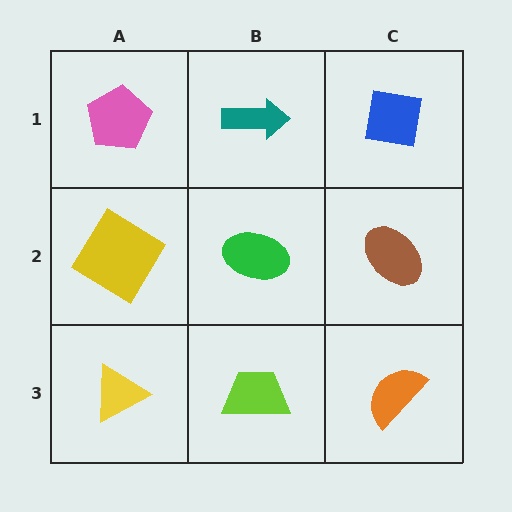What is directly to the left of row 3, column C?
A lime trapezoid.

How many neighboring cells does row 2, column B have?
4.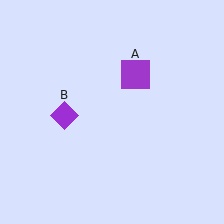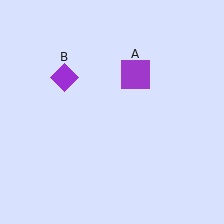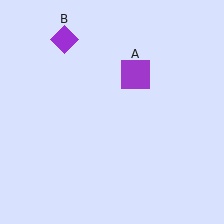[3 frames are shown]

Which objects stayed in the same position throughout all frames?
Purple square (object A) remained stationary.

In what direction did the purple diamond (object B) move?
The purple diamond (object B) moved up.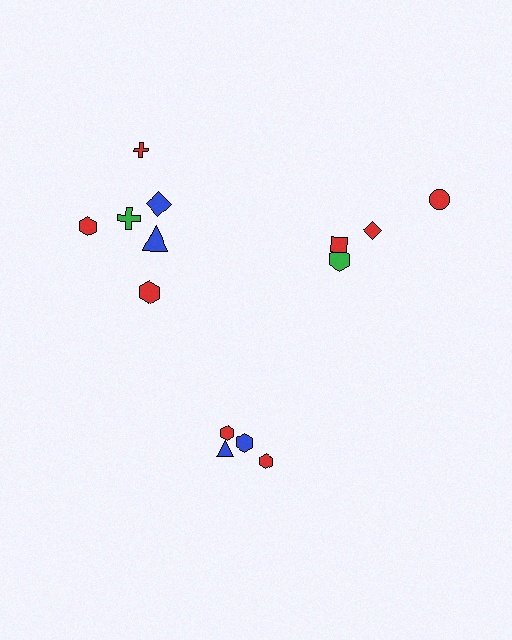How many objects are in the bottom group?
There are 4 objects.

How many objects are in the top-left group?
There are 6 objects.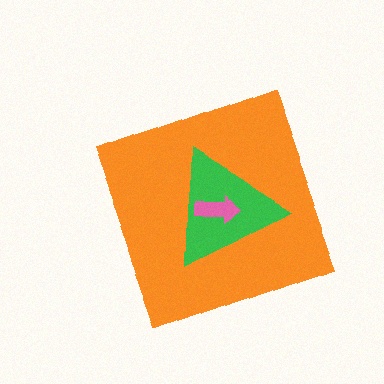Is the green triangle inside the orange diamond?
Yes.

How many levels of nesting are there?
3.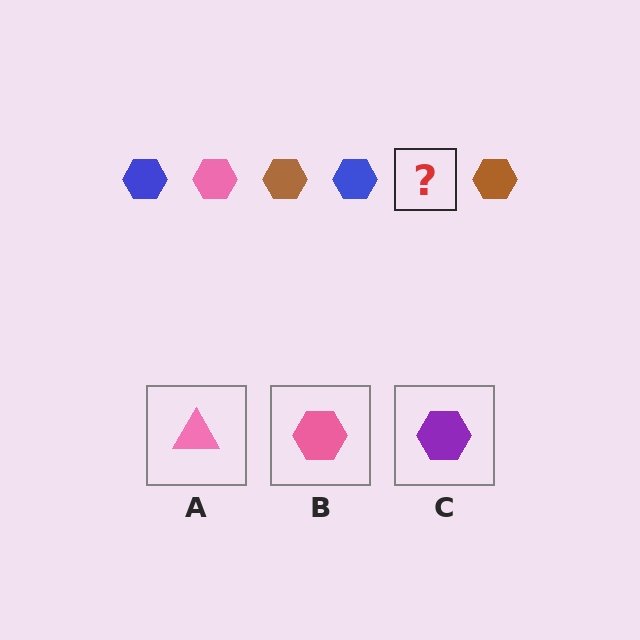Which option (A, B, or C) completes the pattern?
B.